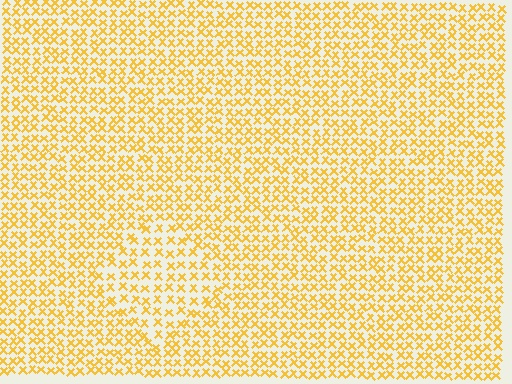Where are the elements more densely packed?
The elements are more densely packed outside the diamond boundary.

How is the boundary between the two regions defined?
The boundary is defined by a change in element density (approximately 1.5x ratio). All elements are the same color, size, and shape.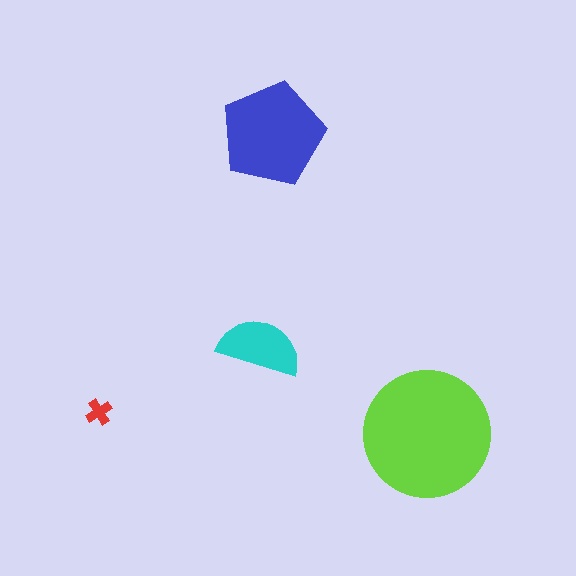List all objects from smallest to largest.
The red cross, the cyan semicircle, the blue pentagon, the lime circle.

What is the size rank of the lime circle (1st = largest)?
1st.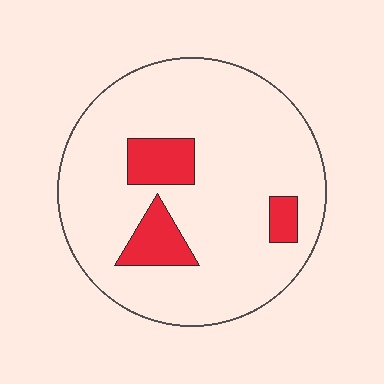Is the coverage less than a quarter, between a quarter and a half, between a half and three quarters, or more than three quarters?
Less than a quarter.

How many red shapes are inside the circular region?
3.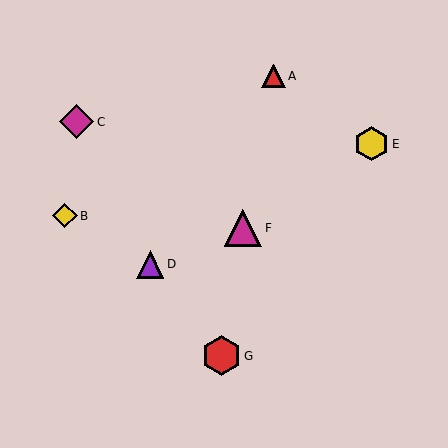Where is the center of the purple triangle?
The center of the purple triangle is at (150, 264).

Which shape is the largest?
The red hexagon (labeled G) is the largest.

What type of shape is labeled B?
Shape B is a yellow diamond.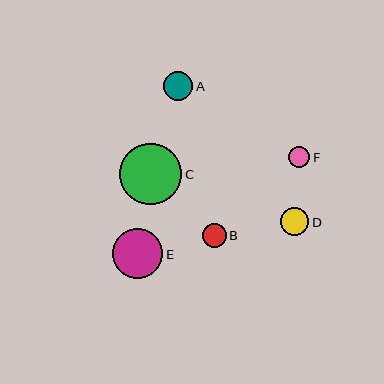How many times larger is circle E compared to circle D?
Circle E is approximately 1.8 times the size of circle D.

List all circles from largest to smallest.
From largest to smallest: C, E, A, D, B, F.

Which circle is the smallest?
Circle F is the smallest with a size of approximately 21 pixels.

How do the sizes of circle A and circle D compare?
Circle A and circle D are approximately the same size.